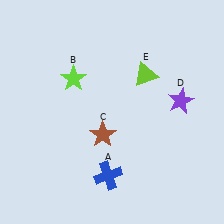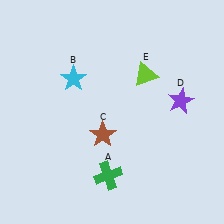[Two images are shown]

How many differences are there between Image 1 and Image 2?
There are 2 differences between the two images.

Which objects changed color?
A changed from blue to green. B changed from lime to cyan.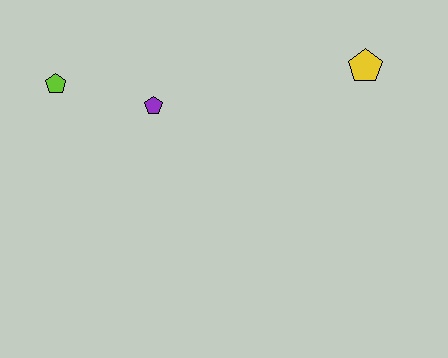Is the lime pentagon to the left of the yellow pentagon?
Yes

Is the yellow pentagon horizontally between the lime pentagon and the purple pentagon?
No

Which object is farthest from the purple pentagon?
The yellow pentagon is farthest from the purple pentagon.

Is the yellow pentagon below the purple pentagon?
No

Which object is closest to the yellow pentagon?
The purple pentagon is closest to the yellow pentagon.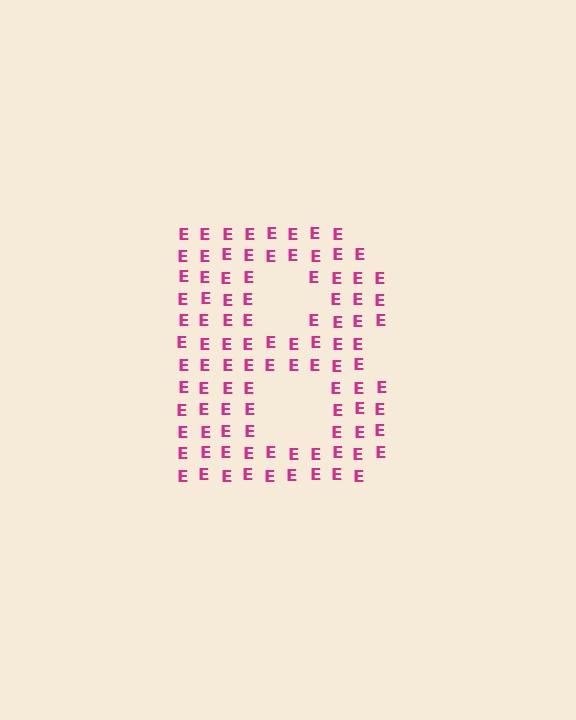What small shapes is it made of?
It is made of small letter E's.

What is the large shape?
The large shape is the letter B.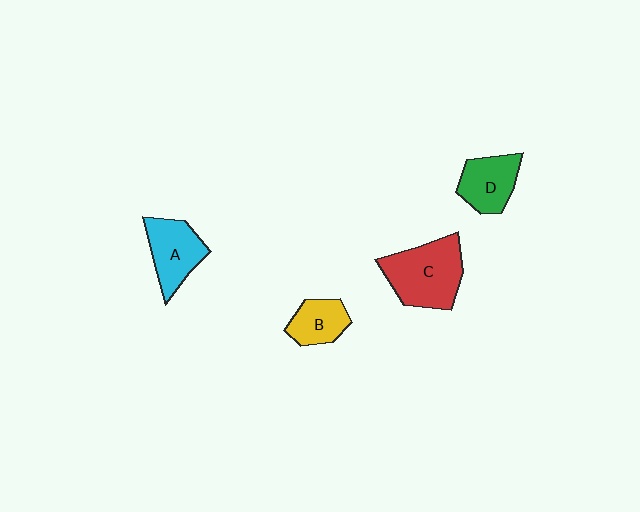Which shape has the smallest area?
Shape B (yellow).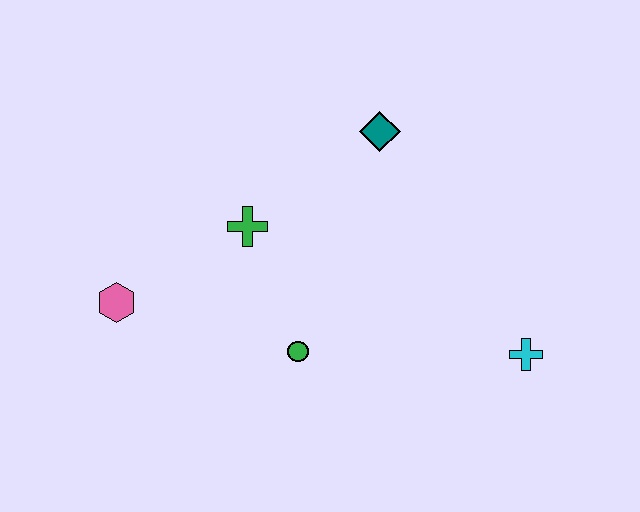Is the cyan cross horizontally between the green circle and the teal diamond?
No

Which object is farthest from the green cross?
The cyan cross is farthest from the green cross.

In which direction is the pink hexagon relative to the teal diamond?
The pink hexagon is to the left of the teal diamond.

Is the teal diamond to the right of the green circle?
Yes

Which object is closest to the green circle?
The green cross is closest to the green circle.